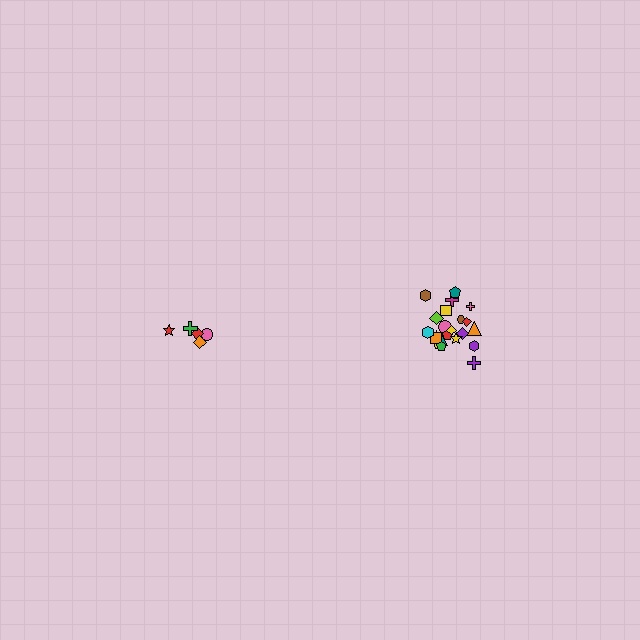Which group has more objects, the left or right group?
The right group.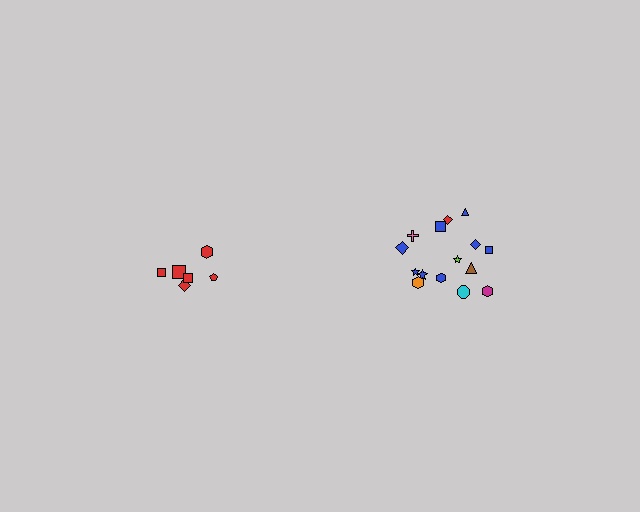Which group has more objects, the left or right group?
The right group.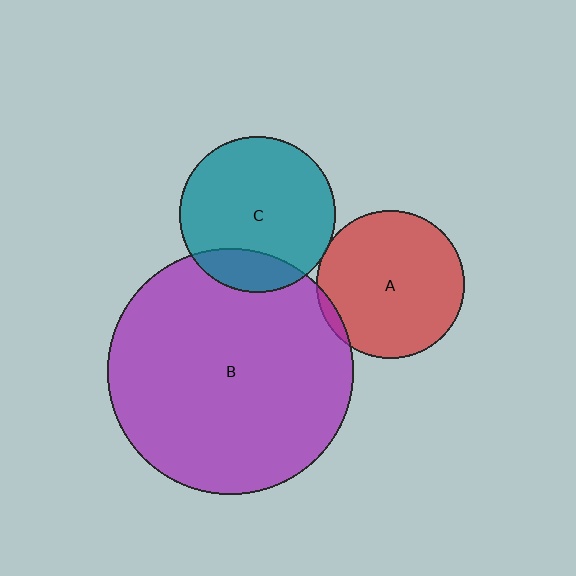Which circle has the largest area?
Circle B (purple).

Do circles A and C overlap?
Yes.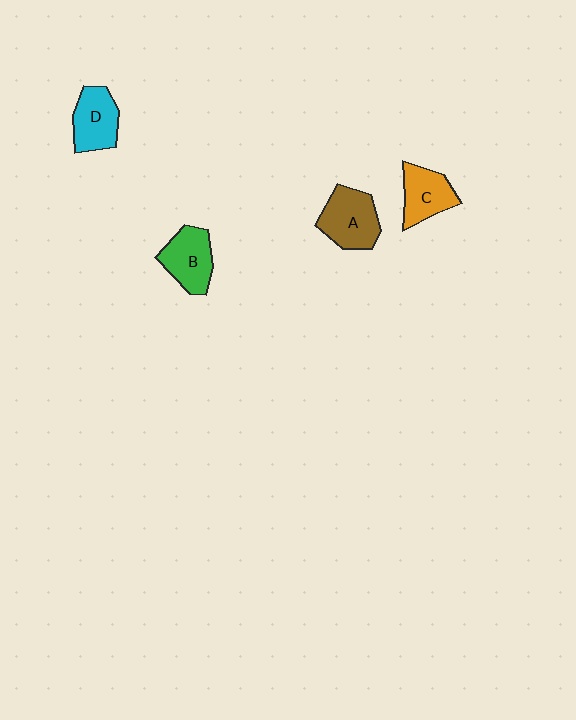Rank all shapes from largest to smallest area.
From largest to smallest: A (brown), B (green), D (cyan), C (orange).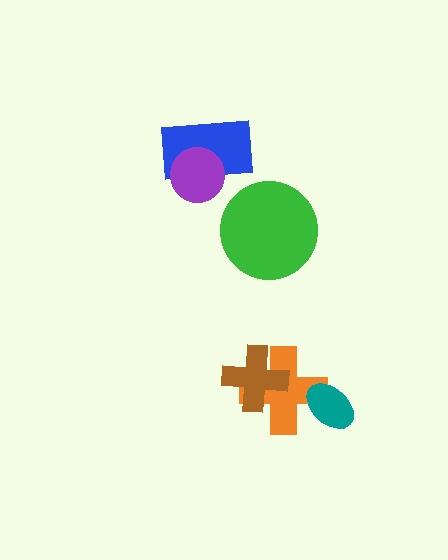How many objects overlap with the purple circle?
1 object overlaps with the purple circle.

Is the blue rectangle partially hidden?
Yes, it is partially covered by another shape.